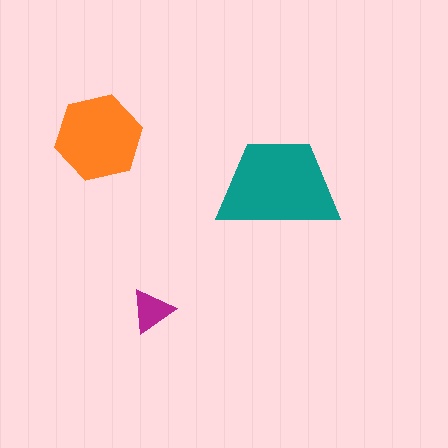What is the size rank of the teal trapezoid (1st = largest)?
1st.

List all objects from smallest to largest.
The magenta triangle, the orange hexagon, the teal trapezoid.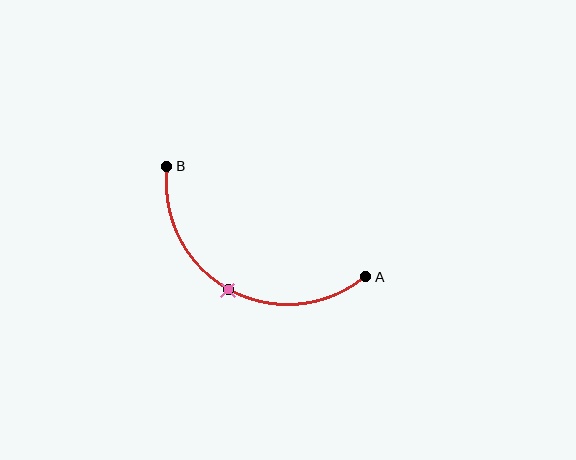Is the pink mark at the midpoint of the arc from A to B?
Yes. The pink mark lies on the arc at equal arc-length from both A and B — it is the arc midpoint.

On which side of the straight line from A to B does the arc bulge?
The arc bulges below the straight line connecting A and B.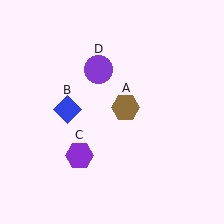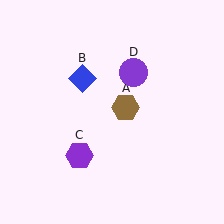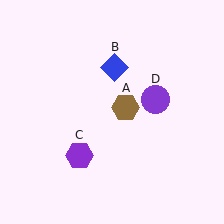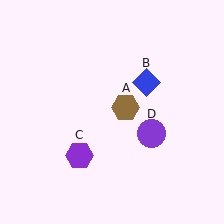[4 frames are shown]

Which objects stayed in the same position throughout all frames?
Brown hexagon (object A) and purple hexagon (object C) remained stationary.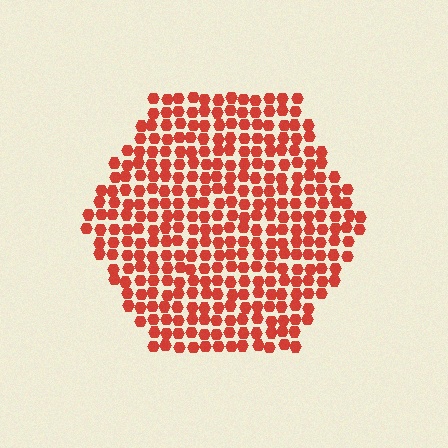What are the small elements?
The small elements are hexagons.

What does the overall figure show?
The overall figure shows a hexagon.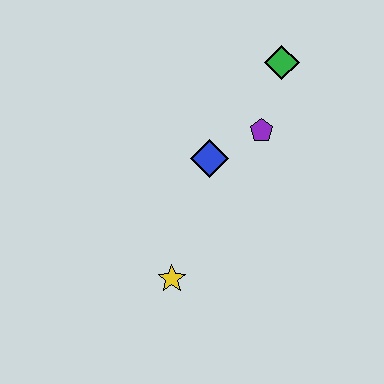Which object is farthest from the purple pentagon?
The yellow star is farthest from the purple pentagon.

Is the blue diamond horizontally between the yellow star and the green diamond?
Yes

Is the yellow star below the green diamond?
Yes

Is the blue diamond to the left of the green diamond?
Yes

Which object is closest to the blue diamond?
The purple pentagon is closest to the blue diamond.